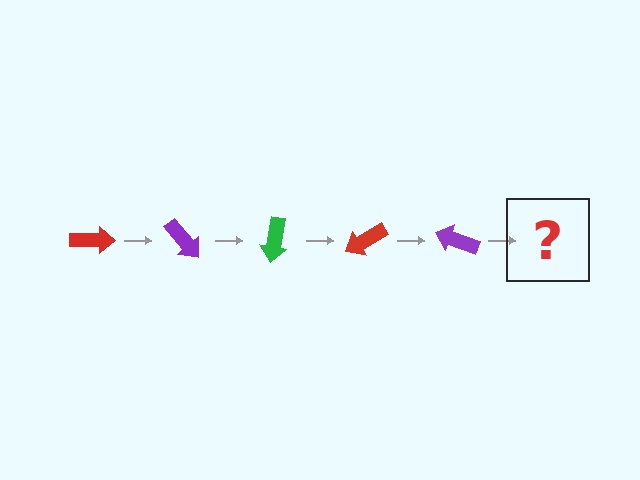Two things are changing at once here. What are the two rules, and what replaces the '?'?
The two rules are that it rotates 50 degrees each step and the color cycles through red, purple, and green. The '?' should be a green arrow, rotated 250 degrees from the start.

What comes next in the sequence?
The next element should be a green arrow, rotated 250 degrees from the start.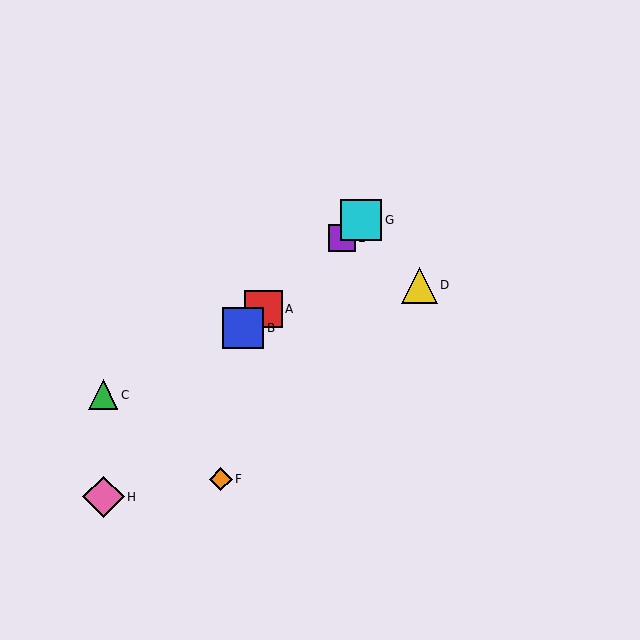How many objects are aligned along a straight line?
4 objects (A, B, E, G) are aligned along a straight line.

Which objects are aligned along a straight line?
Objects A, B, E, G are aligned along a straight line.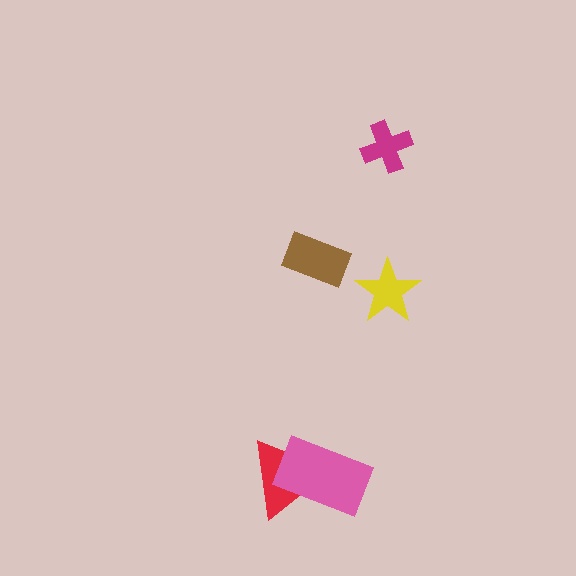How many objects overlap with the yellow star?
0 objects overlap with the yellow star.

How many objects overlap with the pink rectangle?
1 object overlaps with the pink rectangle.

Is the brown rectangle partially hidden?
No, no other shape covers it.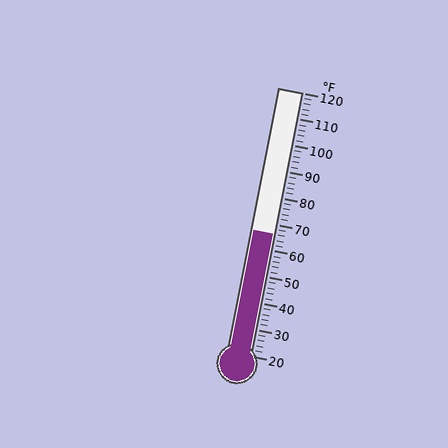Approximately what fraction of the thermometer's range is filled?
The thermometer is filled to approximately 45% of its range.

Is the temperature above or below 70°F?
The temperature is below 70°F.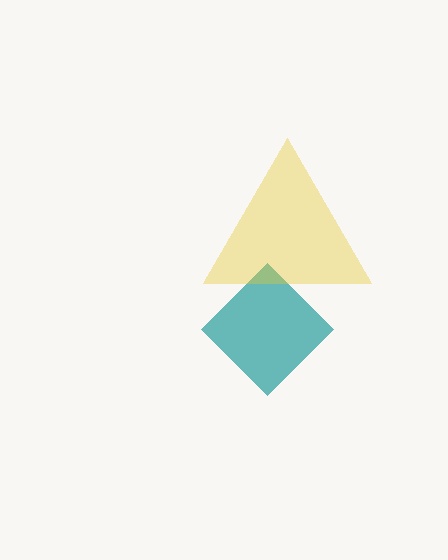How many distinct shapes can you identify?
There are 2 distinct shapes: a teal diamond, a yellow triangle.